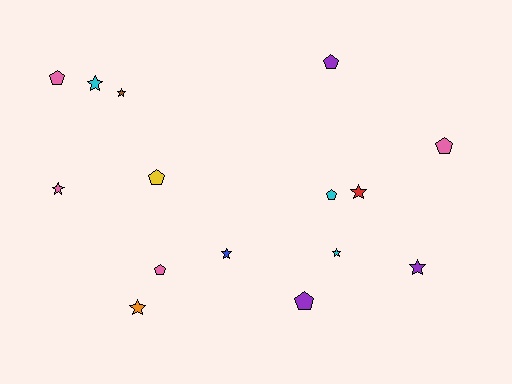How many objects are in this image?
There are 15 objects.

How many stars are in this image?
There are 8 stars.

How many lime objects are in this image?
There are no lime objects.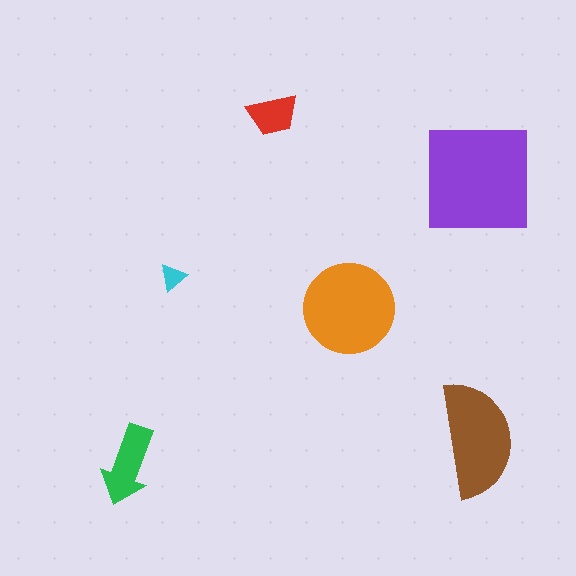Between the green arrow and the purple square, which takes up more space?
The purple square.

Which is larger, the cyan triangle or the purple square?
The purple square.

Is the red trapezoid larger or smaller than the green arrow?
Smaller.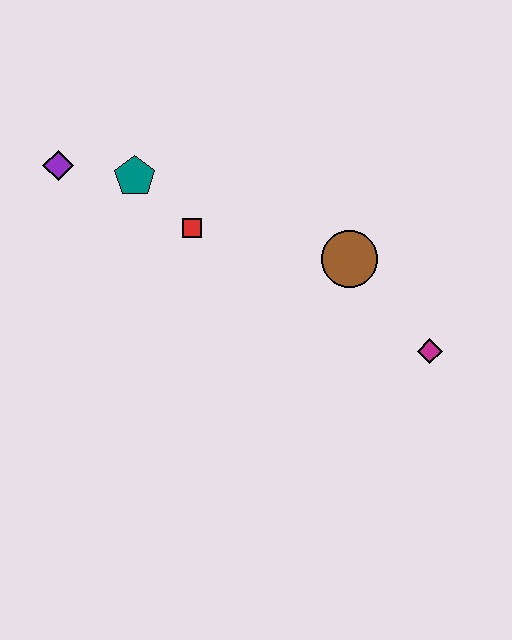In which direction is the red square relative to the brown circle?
The red square is to the left of the brown circle.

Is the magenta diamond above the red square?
No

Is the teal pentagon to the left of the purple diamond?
No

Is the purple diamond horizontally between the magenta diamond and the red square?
No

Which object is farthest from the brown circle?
The purple diamond is farthest from the brown circle.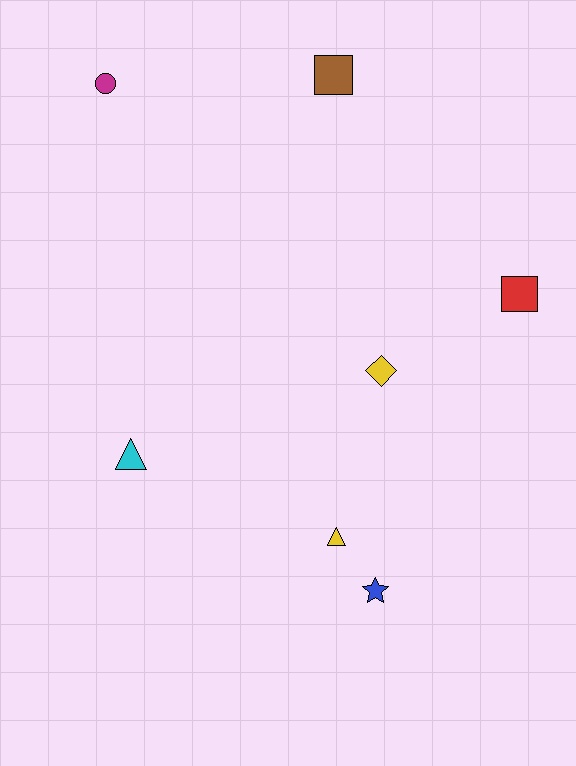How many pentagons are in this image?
There are no pentagons.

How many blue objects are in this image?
There is 1 blue object.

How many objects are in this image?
There are 7 objects.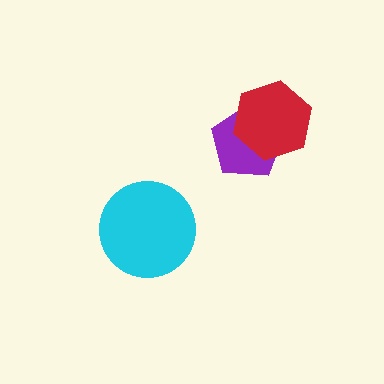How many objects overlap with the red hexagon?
1 object overlaps with the red hexagon.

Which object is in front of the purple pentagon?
The red hexagon is in front of the purple pentagon.